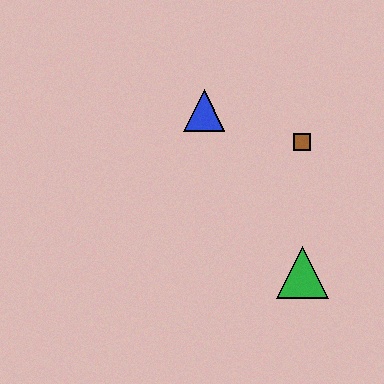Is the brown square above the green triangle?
Yes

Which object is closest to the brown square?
The blue triangle is closest to the brown square.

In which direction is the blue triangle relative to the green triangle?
The blue triangle is above the green triangle.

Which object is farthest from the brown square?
The green triangle is farthest from the brown square.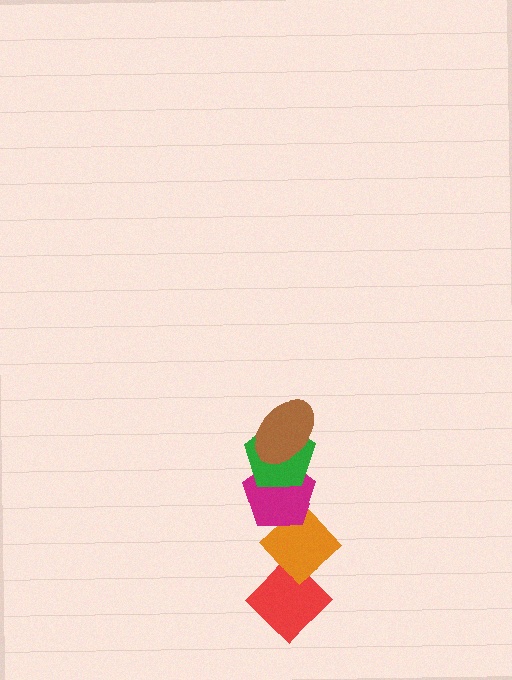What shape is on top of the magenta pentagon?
The green pentagon is on top of the magenta pentagon.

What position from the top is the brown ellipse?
The brown ellipse is 1st from the top.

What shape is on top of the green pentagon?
The brown ellipse is on top of the green pentagon.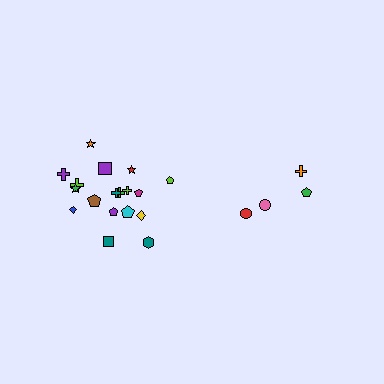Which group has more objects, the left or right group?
The left group.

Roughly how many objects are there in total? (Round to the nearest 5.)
Roughly 20 objects in total.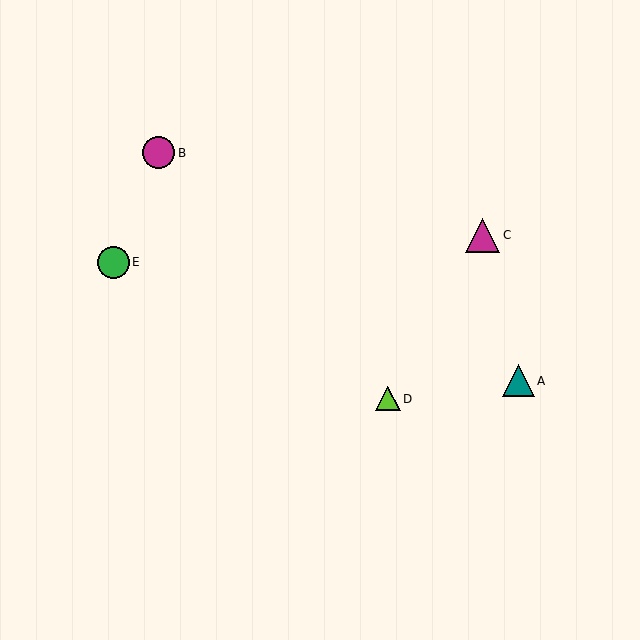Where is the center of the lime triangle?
The center of the lime triangle is at (388, 399).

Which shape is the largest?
The magenta triangle (labeled C) is the largest.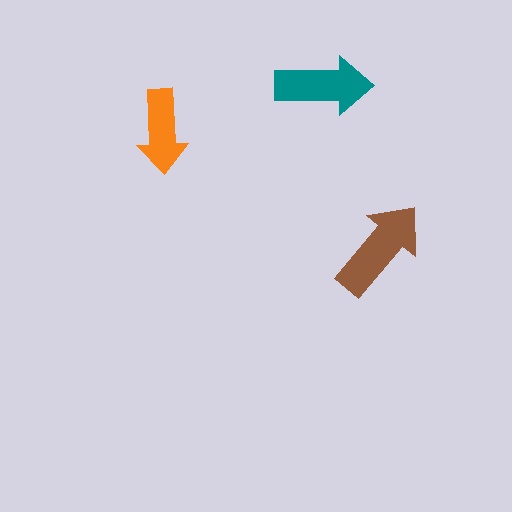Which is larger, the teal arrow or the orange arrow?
The teal one.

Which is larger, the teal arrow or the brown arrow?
The brown one.